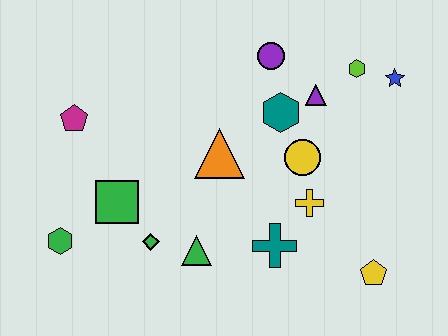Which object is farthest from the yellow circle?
The green hexagon is farthest from the yellow circle.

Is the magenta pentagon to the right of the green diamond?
No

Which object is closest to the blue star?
The lime hexagon is closest to the blue star.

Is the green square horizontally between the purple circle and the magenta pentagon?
Yes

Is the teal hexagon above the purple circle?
No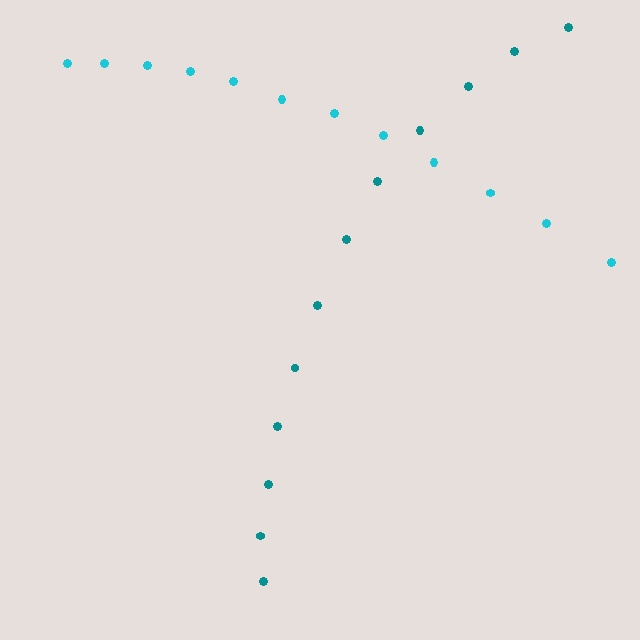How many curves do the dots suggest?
There are 2 distinct paths.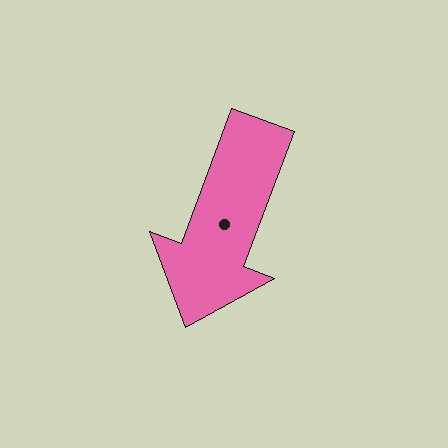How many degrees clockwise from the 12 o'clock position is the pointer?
Approximately 200 degrees.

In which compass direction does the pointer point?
South.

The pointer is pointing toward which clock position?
Roughly 7 o'clock.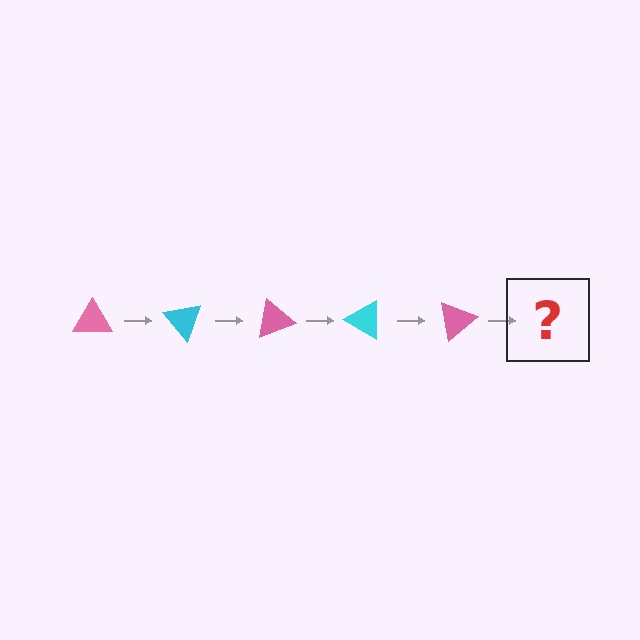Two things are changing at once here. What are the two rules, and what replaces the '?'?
The two rules are that it rotates 50 degrees each step and the color cycles through pink and cyan. The '?' should be a cyan triangle, rotated 250 degrees from the start.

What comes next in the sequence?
The next element should be a cyan triangle, rotated 250 degrees from the start.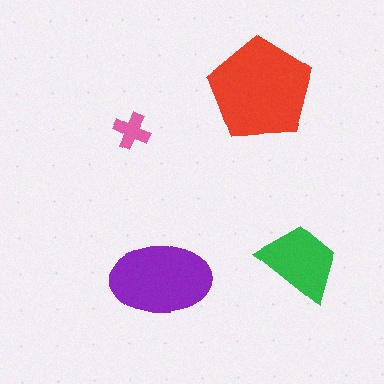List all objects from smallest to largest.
The pink cross, the green trapezoid, the purple ellipse, the red pentagon.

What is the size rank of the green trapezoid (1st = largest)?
3rd.